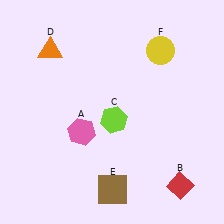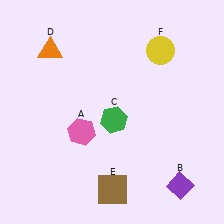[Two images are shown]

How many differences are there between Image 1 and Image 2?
There are 2 differences between the two images.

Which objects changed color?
B changed from red to purple. C changed from lime to green.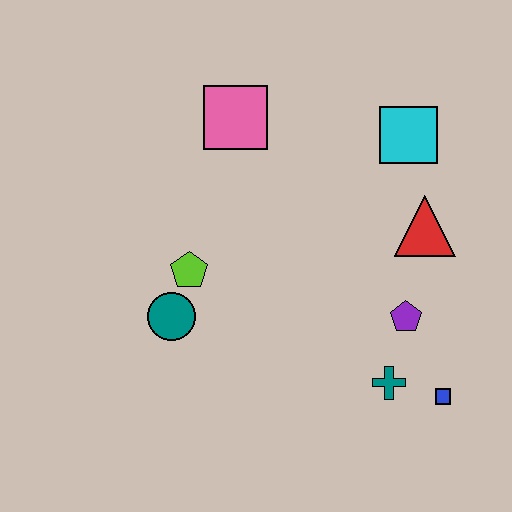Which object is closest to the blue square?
The teal cross is closest to the blue square.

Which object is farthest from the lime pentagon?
The blue square is farthest from the lime pentagon.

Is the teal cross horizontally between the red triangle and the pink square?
Yes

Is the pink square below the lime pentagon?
No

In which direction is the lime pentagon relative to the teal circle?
The lime pentagon is above the teal circle.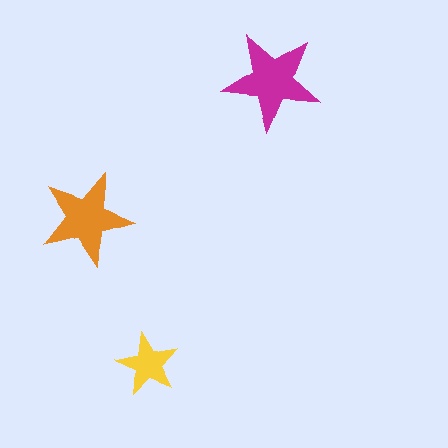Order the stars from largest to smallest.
the magenta one, the orange one, the yellow one.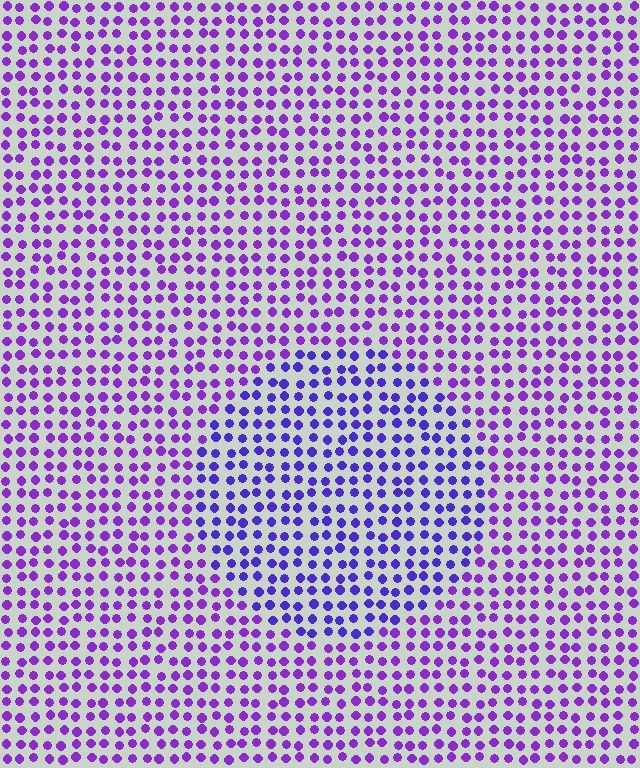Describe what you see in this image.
The image is filled with small purple elements in a uniform arrangement. A circle-shaped region is visible where the elements are tinted to a slightly different hue, forming a subtle color boundary.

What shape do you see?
I see a circle.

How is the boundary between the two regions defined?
The boundary is defined purely by a slight shift in hue (about 25 degrees). Spacing, size, and orientation are identical on both sides.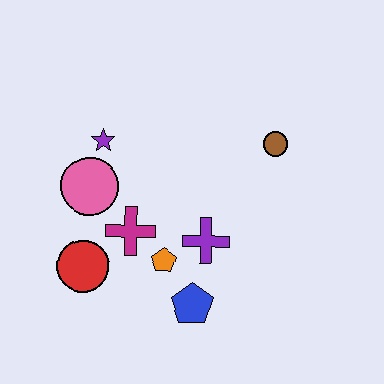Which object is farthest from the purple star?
The blue pentagon is farthest from the purple star.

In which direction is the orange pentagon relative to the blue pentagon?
The orange pentagon is above the blue pentagon.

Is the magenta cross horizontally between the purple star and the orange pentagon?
Yes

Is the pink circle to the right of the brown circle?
No